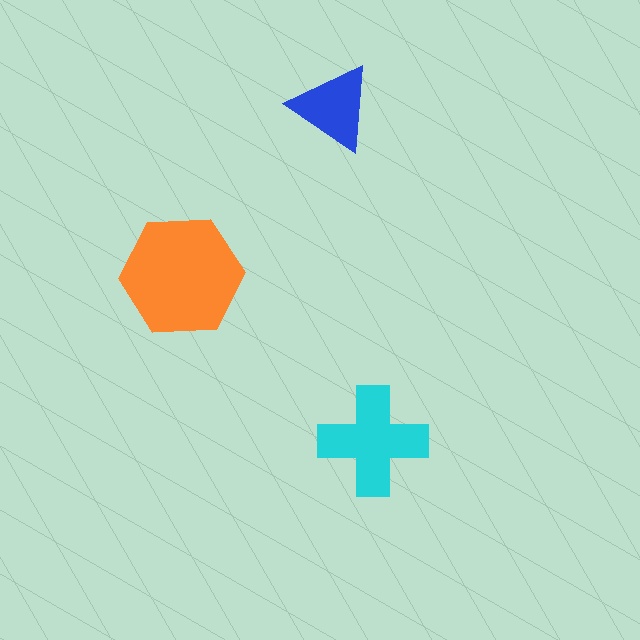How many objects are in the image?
There are 3 objects in the image.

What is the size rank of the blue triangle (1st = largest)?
3rd.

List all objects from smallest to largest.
The blue triangle, the cyan cross, the orange hexagon.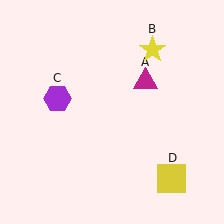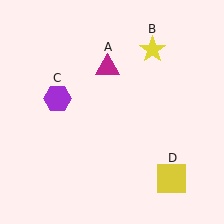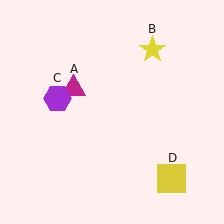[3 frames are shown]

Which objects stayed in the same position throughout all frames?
Yellow star (object B) and purple hexagon (object C) and yellow square (object D) remained stationary.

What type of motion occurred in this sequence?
The magenta triangle (object A) rotated counterclockwise around the center of the scene.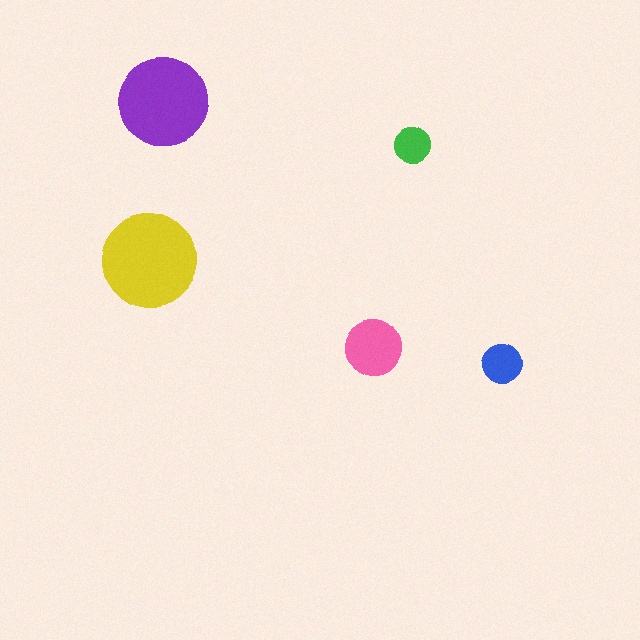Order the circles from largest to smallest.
the yellow one, the purple one, the pink one, the blue one, the green one.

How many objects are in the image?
There are 5 objects in the image.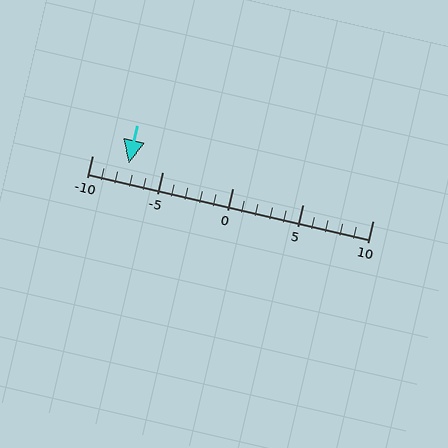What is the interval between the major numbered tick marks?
The major tick marks are spaced 5 units apart.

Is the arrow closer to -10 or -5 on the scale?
The arrow is closer to -5.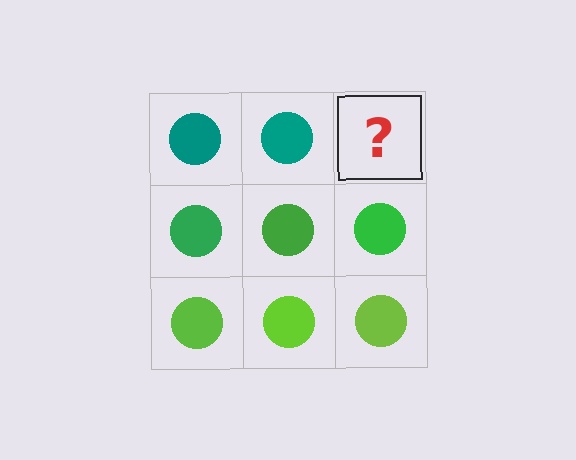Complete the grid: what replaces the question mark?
The question mark should be replaced with a teal circle.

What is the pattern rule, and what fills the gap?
The rule is that each row has a consistent color. The gap should be filled with a teal circle.